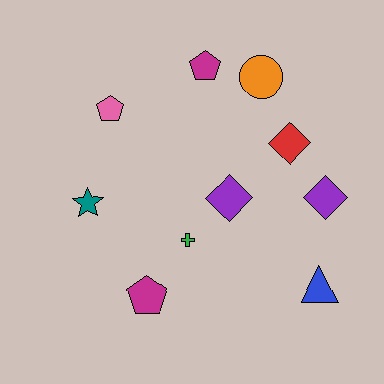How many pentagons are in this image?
There are 3 pentagons.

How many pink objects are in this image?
There is 1 pink object.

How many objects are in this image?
There are 10 objects.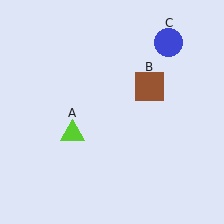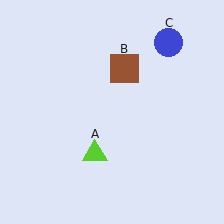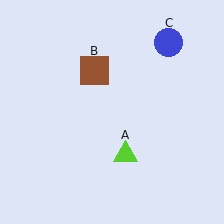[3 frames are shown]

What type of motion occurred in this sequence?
The lime triangle (object A), brown square (object B) rotated counterclockwise around the center of the scene.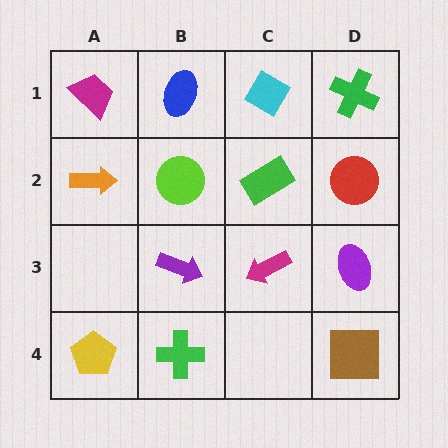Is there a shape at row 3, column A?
No, that cell is empty.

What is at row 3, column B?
A purple arrow.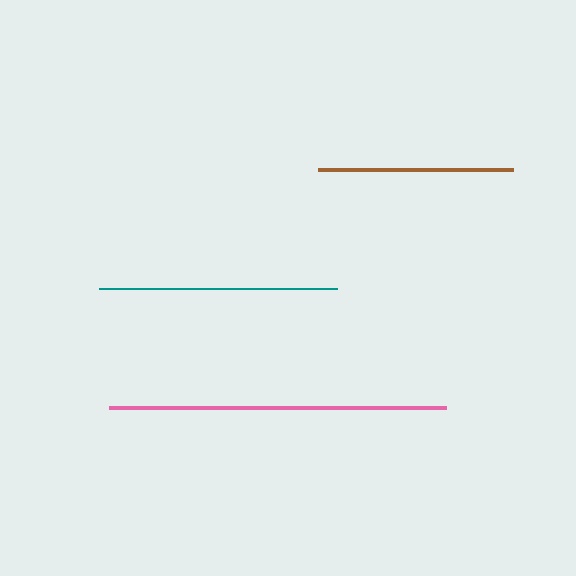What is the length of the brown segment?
The brown segment is approximately 195 pixels long.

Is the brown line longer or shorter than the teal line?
The teal line is longer than the brown line.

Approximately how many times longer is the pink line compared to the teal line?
The pink line is approximately 1.4 times the length of the teal line.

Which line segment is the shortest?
The brown line is the shortest at approximately 195 pixels.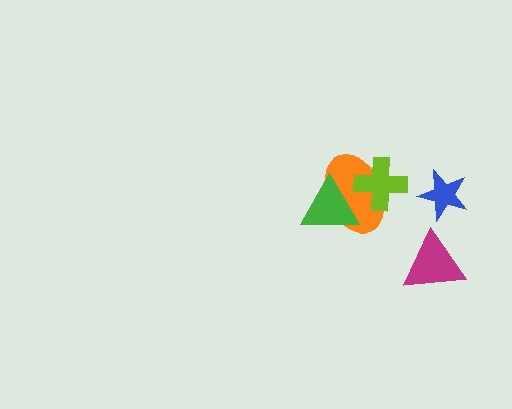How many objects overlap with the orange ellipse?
2 objects overlap with the orange ellipse.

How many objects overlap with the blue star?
0 objects overlap with the blue star.